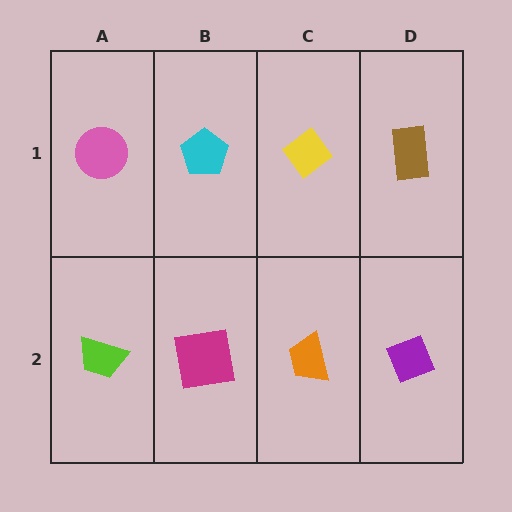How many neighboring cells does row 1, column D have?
2.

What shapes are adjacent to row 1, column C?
An orange trapezoid (row 2, column C), a cyan pentagon (row 1, column B), a brown rectangle (row 1, column D).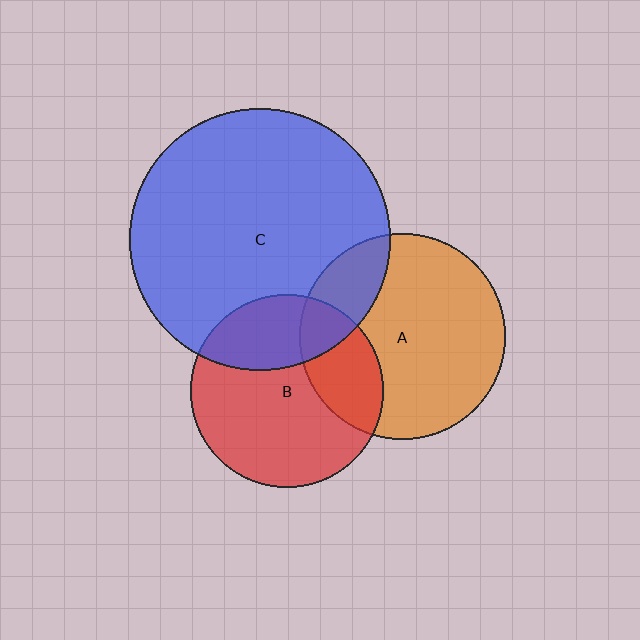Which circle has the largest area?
Circle C (blue).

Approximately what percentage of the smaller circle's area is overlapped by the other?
Approximately 30%.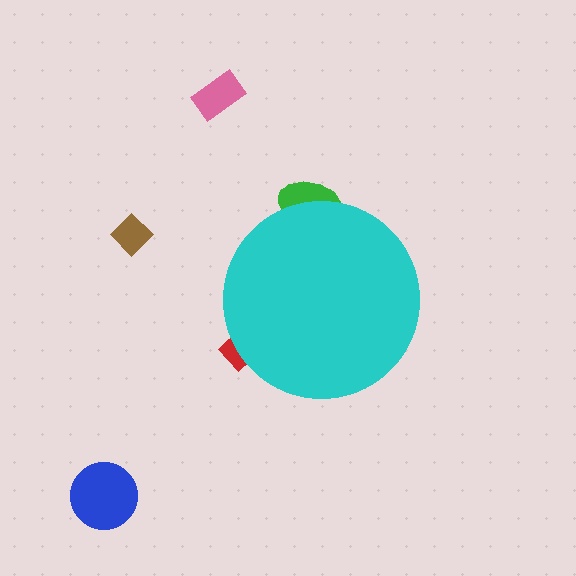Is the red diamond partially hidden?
Yes, the red diamond is partially hidden behind the cyan circle.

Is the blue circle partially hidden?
No, the blue circle is fully visible.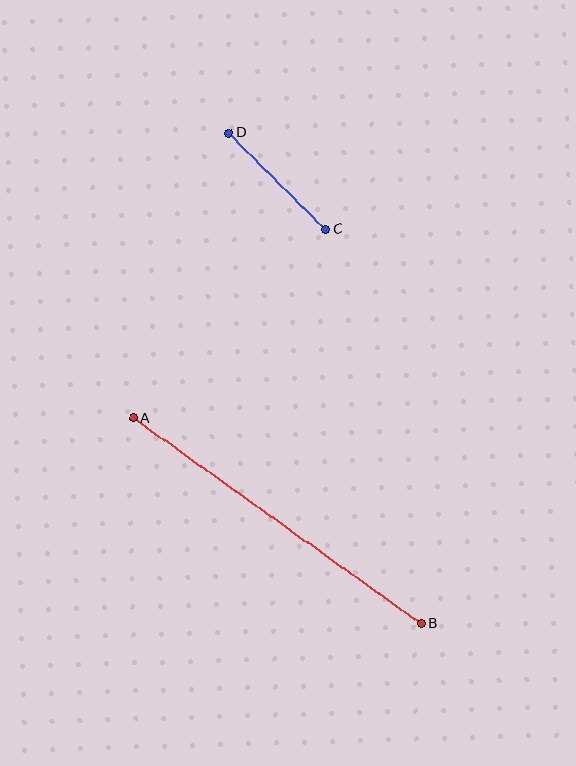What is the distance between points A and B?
The distance is approximately 354 pixels.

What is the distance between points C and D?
The distance is approximately 137 pixels.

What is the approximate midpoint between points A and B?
The midpoint is at approximately (277, 521) pixels.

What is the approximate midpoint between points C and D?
The midpoint is at approximately (277, 181) pixels.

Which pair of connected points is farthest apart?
Points A and B are farthest apart.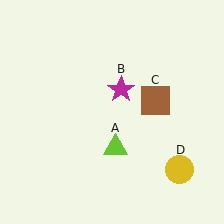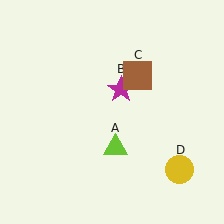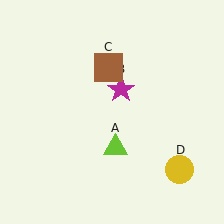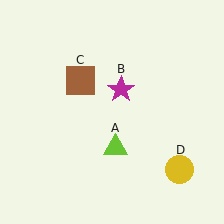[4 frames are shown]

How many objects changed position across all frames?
1 object changed position: brown square (object C).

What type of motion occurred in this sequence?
The brown square (object C) rotated counterclockwise around the center of the scene.